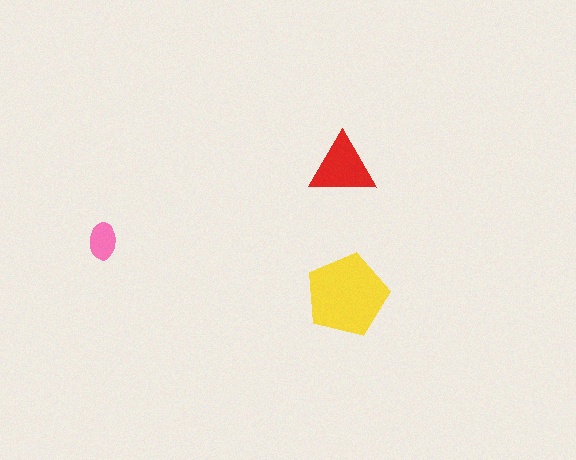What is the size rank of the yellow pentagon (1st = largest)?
1st.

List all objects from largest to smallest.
The yellow pentagon, the red triangle, the pink ellipse.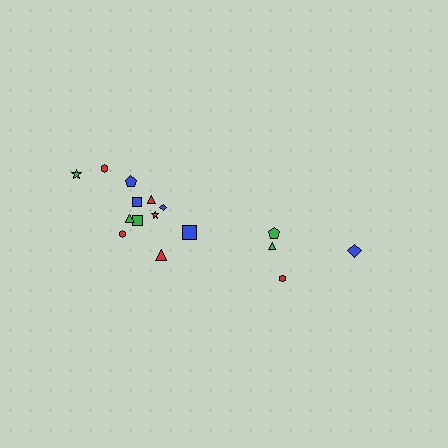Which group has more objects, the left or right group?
The left group.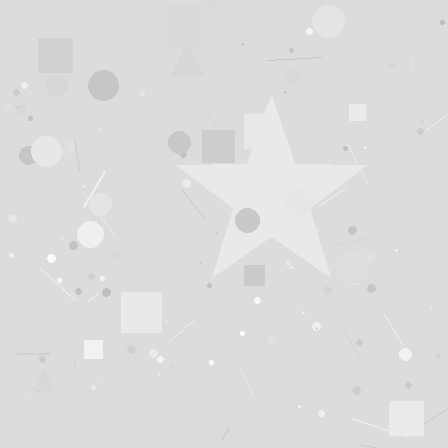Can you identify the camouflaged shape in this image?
The camouflaged shape is a star.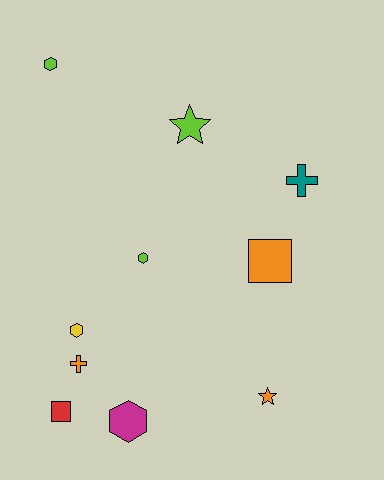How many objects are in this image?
There are 10 objects.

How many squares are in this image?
There are 2 squares.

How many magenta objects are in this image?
There is 1 magenta object.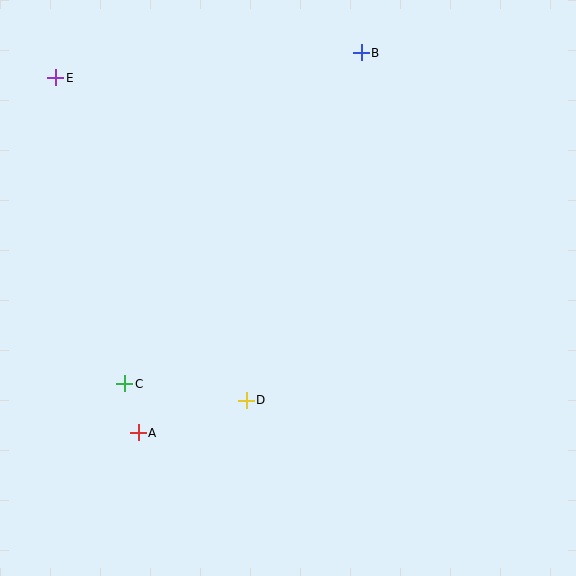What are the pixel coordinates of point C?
Point C is at (125, 384).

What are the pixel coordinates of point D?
Point D is at (246, 400).